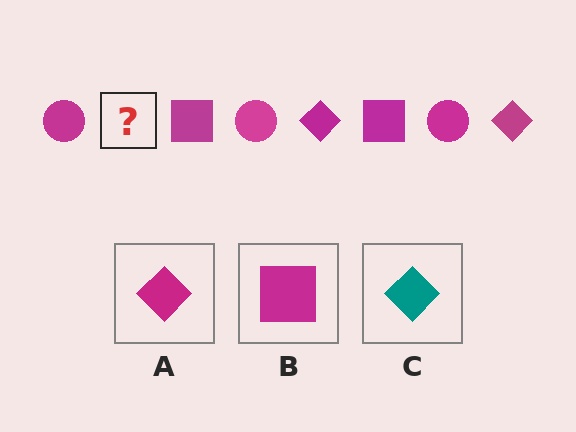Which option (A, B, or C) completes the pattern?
A.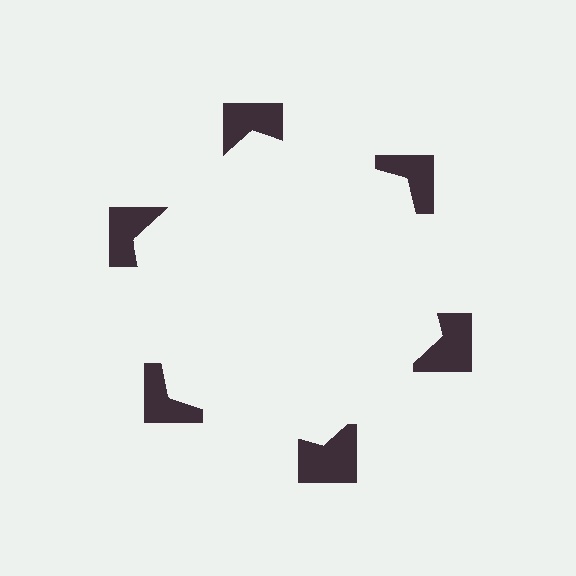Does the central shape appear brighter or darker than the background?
It typically appears slightly brighter than the background, even though no actual brightness change is drawn.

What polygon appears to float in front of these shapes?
An illusory hexagon — its edges are inferred from the aligned wedge cuts in the notched squares, not physically drawn.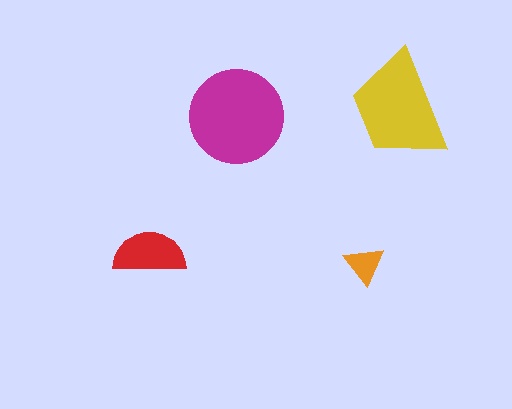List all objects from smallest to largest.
The orange triangle, the red semicircle, the yellow trapezoid, the magenta circle.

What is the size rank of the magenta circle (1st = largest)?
1st.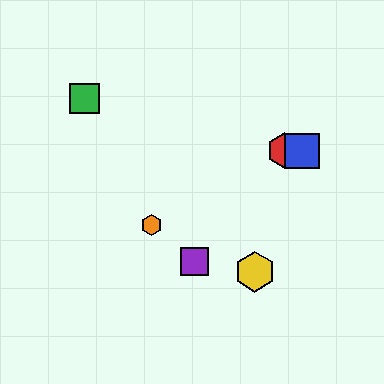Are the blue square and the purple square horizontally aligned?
No, the blue square is at y≈151 and the purple square is at y≈261.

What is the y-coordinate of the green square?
The green square is at y≈98.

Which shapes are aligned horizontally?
The red hexagon, the blue square are aligned horizontally.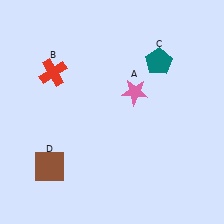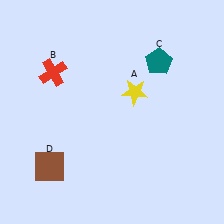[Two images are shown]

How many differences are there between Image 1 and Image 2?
There is 1 difference between the two images.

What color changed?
The star (A) changed from pink in Image 1 to yellow in Image 2.